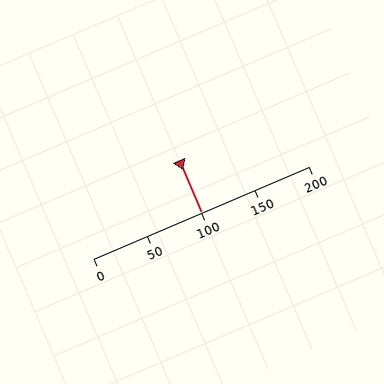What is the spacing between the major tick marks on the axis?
The major ticks are spaced 50 apart.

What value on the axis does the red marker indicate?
The marker indicates approximately 100.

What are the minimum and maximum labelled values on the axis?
The axis runs from 0 to 200.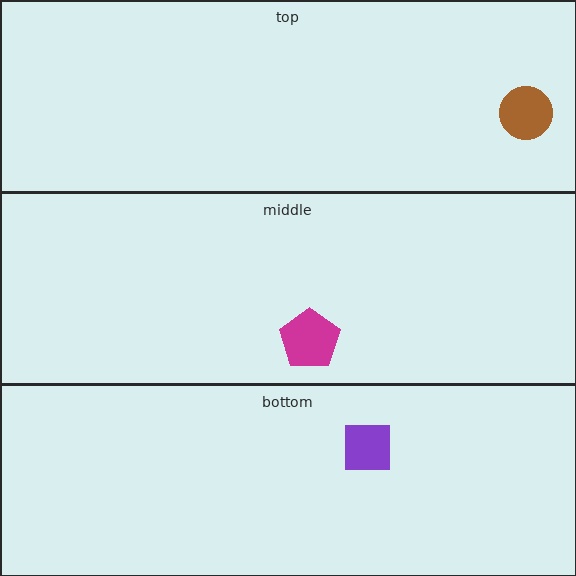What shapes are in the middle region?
The magenta pentagon.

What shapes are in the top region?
The brown circle.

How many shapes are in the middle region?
1.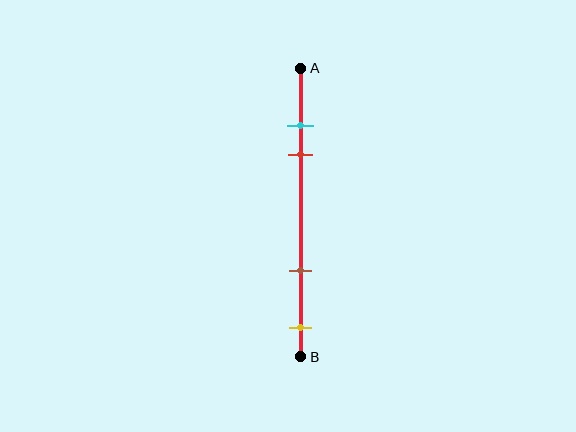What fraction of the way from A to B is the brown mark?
The brown mark is approximately 70% (0.7) of the way from A to B.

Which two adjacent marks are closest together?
The cyan and red marks are the closest adjacent pair.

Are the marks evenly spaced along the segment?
No, the marks are not evenly spaced.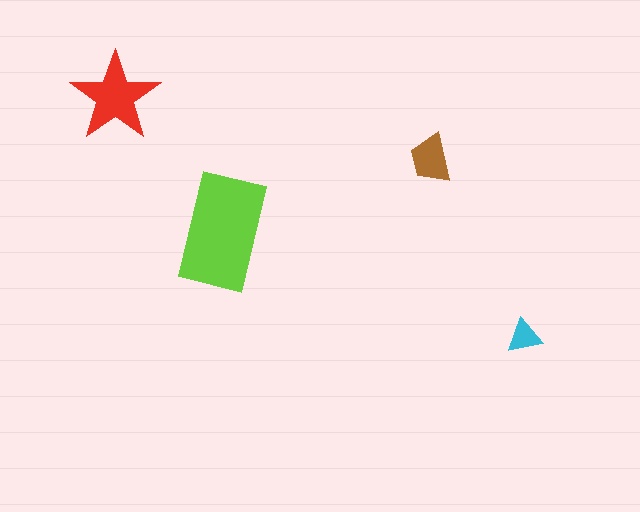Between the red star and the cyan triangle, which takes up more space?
The red star.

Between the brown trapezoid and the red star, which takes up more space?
The red star.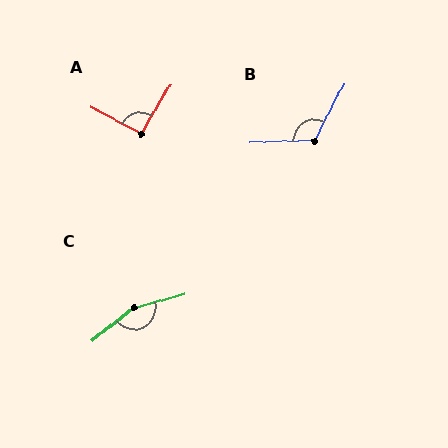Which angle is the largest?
C, at approximately 157 degrees.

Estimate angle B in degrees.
Approximately 119 degrees.